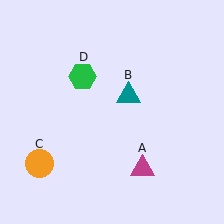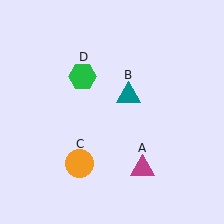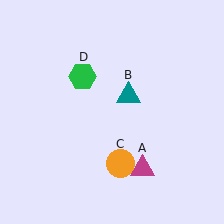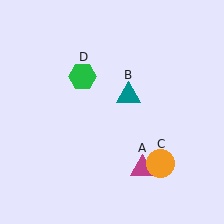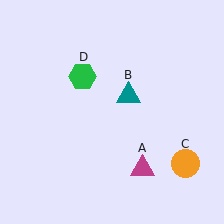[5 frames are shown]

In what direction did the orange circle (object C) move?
The orange circle (object C) moved right.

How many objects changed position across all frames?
1 object changed position: orange circle (object C).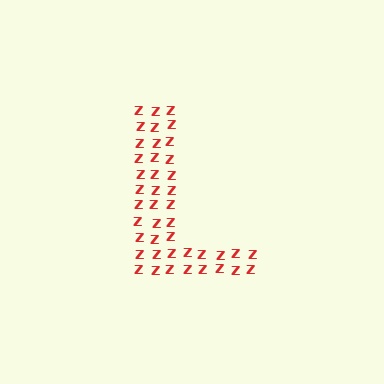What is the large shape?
The large shape is the letter L.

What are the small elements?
The small elements are letter Z's.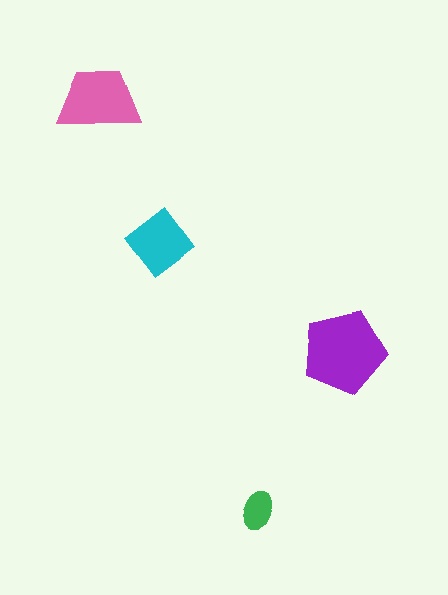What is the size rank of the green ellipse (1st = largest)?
4th.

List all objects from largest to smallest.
The purple pentagon, the pink trapezoid, the cyan diamond, the green ellipse.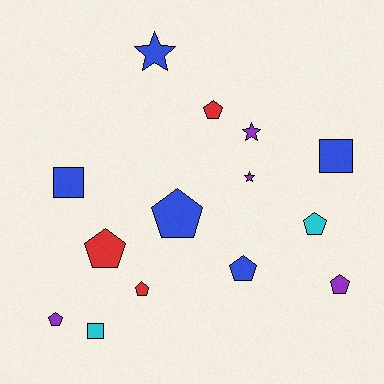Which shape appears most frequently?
Pentagon, with 8 objects.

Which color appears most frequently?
Blue, with 5 objects.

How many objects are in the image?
There are 14 objects.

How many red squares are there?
There are no red squares.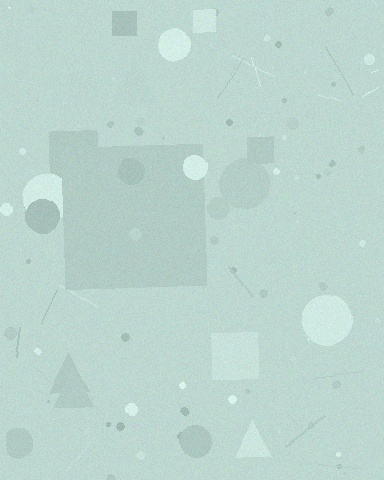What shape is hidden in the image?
A square is hidden in the image.